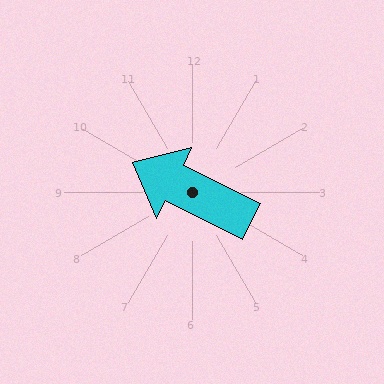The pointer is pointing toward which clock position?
Roughly 10 o'clock.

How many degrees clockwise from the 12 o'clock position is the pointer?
Approximately 296 degrees.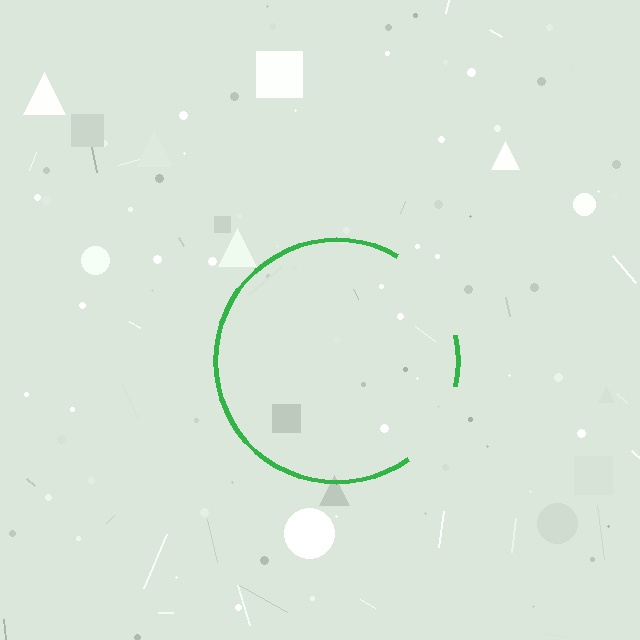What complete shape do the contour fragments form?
The contour fragments form a circle.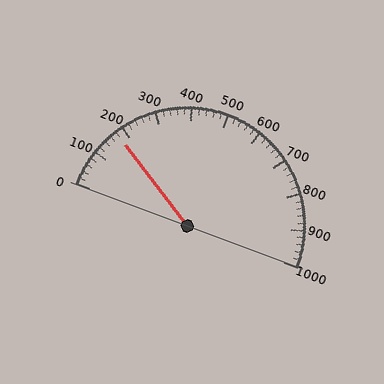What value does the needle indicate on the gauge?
The needle indicates approximately 180.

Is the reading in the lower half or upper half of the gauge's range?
The reading is in the lower half of the range (0 to 1000).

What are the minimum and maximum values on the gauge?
The gauge ranges from 0 to 1000.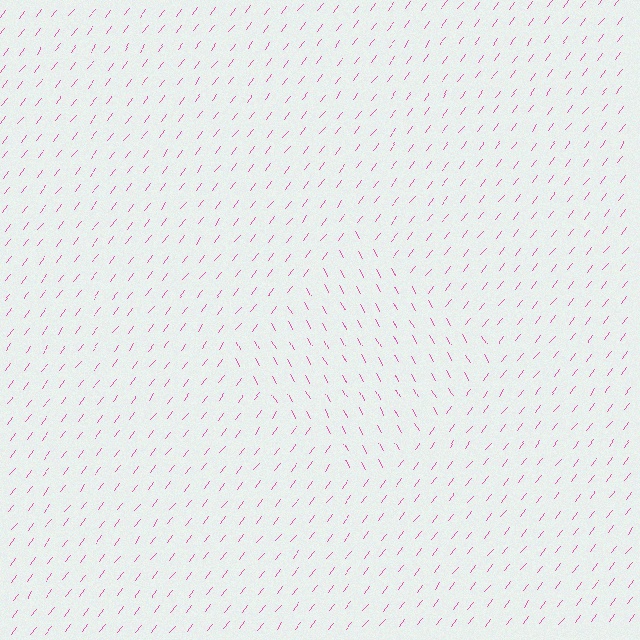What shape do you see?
I see a diamond.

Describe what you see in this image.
The image is filled with small pink line segments. A diamond region in the image has lines oriented differently from the surrounding lines, creating a visible texture boundary.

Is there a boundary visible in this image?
Yes, there is a texture boundary formed by a change in line orientation.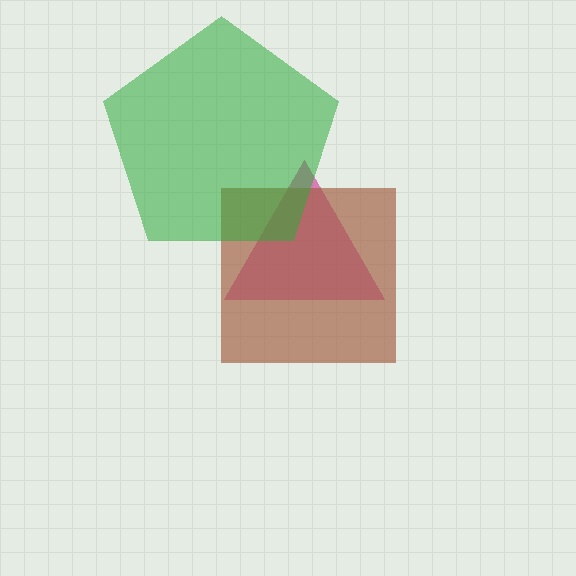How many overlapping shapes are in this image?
There are 3 overlapping shapes in the image.